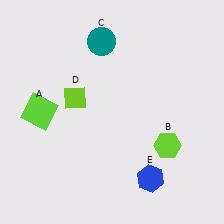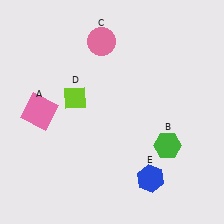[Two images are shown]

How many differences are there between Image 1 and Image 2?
There are 3 differences between the two images.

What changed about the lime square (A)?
In Image 1, A is lime. In Image 2, it changed to pink.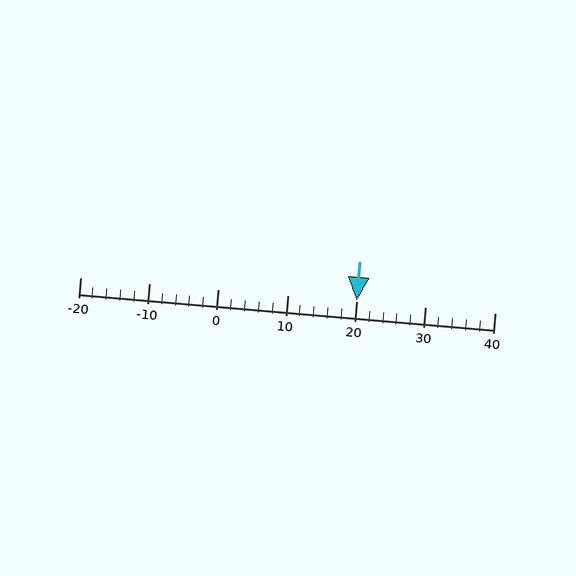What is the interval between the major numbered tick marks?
The major tick marks are spaced 10 units apart.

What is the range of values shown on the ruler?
The ruler shows values from -20 to 40.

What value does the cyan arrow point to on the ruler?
The cyan arrow points to approximately 20.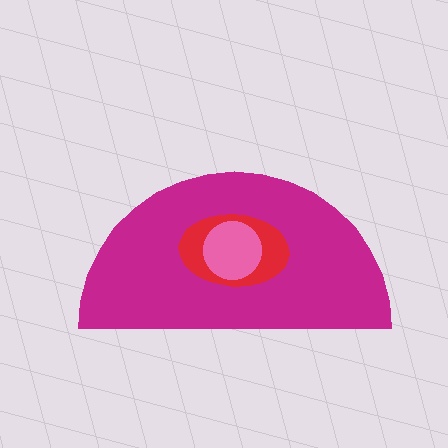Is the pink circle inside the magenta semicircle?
Yes.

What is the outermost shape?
The magenta semicircle.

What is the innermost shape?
The pink circle.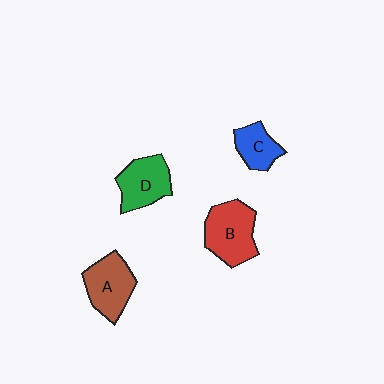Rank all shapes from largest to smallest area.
From largest to smallest: B (red), A (brown), D (green), C (blue).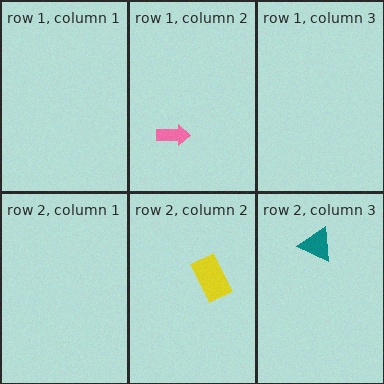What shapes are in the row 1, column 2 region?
The pink arrow.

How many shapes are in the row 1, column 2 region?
1.